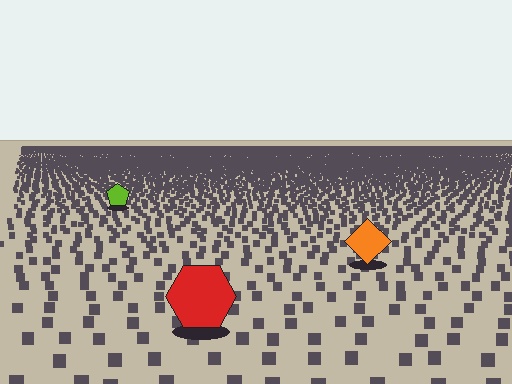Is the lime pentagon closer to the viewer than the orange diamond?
No. The orange diamond is closer — you can tell from the texture gradient: the ground texture is coarser near it.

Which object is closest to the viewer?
The red hexagon is closest. The texture marks near it are larger and more spread out.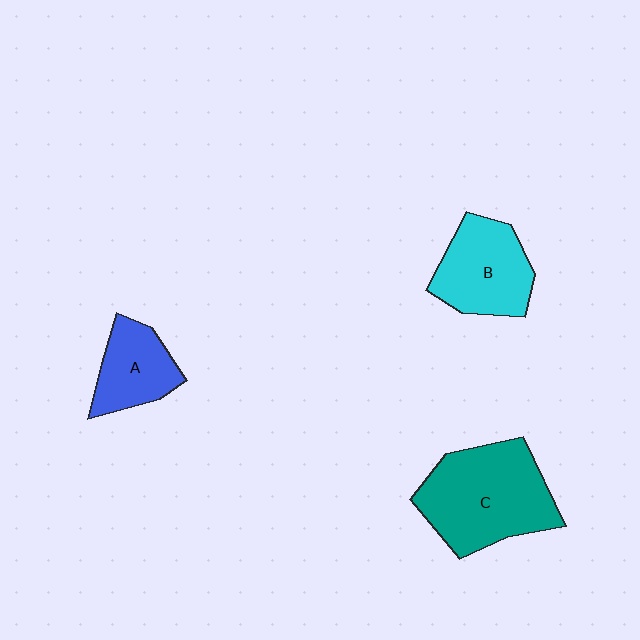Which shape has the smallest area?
Shape A (blue).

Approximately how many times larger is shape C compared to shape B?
Approximately 1.5 times.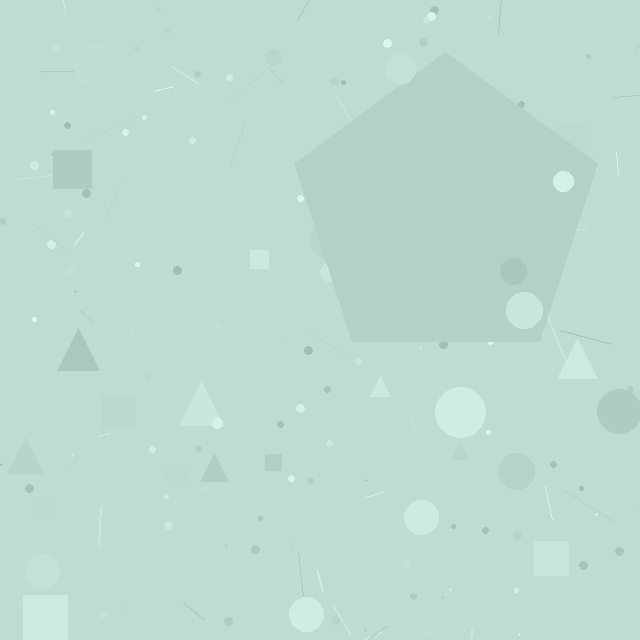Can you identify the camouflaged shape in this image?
The camouflaged shape is a pentagon.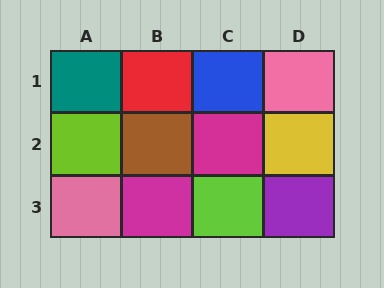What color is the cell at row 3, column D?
Purple.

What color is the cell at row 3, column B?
Magenta.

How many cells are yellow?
1 cell is yellow.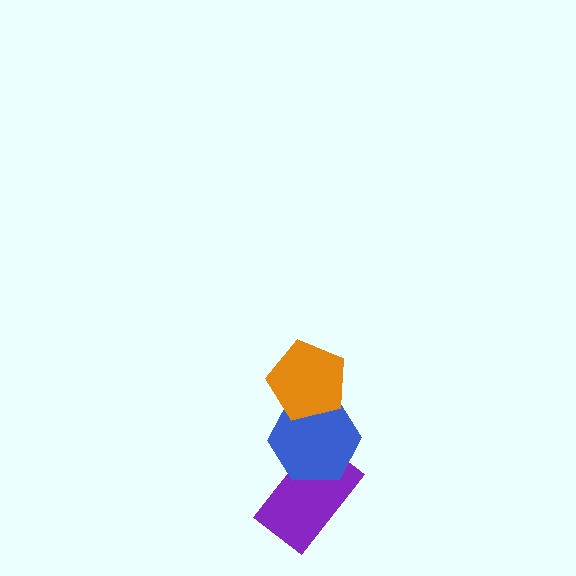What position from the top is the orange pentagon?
The orange pentagon is 1st from the top.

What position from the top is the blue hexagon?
The blue hexagon is 2nd from the top.